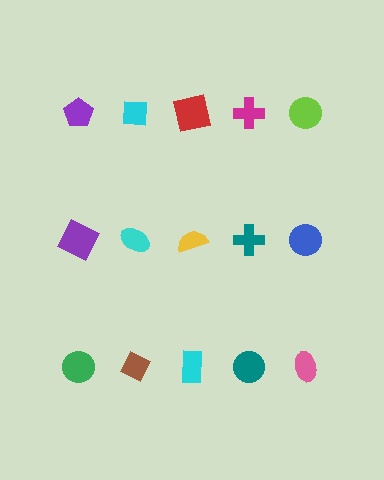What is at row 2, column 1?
A purple square.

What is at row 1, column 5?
A lime circle.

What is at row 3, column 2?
A brown diamond.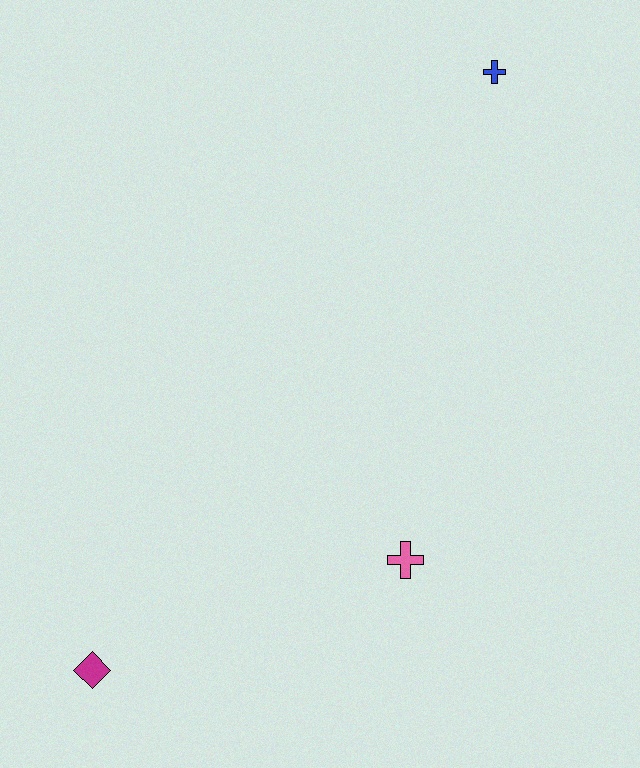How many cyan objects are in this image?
There are no cyan objects.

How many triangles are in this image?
There are no triangles.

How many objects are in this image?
There are 3 objects.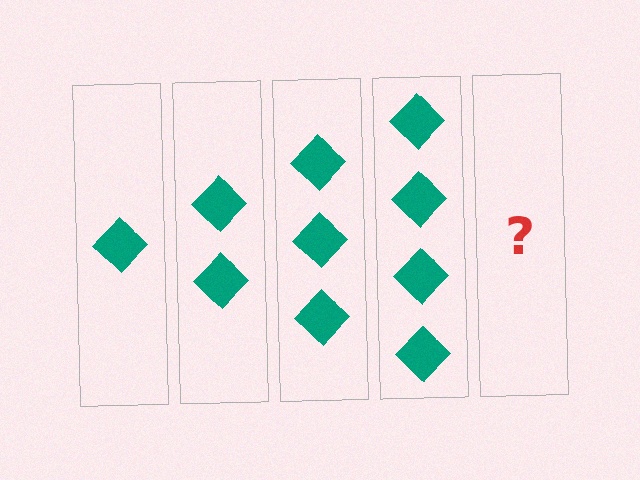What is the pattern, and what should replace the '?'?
The pattern is that each step adds one more diamond. The '?' should be 5 diamonds.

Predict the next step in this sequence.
The next step is 5 diamonds.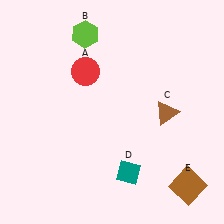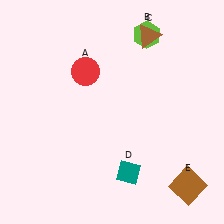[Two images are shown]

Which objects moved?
The objects that moved are: the lime hexagon (B), the brown triangle (C).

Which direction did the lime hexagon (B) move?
The lime hexagon (B) moved right.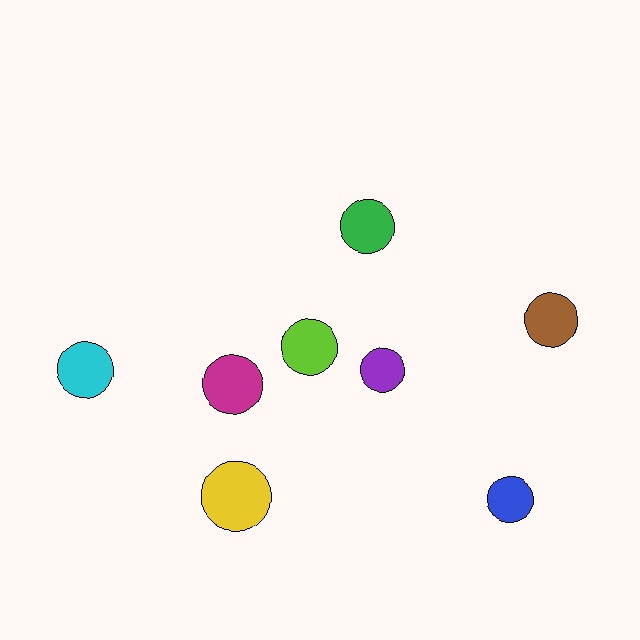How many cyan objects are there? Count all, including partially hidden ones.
There is 1 cyan object.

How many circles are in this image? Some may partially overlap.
There are 8 circles.